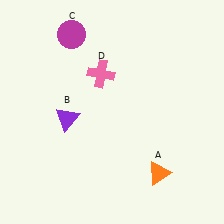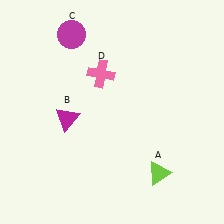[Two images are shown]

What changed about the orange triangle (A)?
In Image 1, A is orange. In Image 2, it changed to lime.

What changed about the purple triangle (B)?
In Image 1, B is purple. In Image 2, it changed to magenta.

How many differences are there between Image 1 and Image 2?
There are 2 differences between the two images.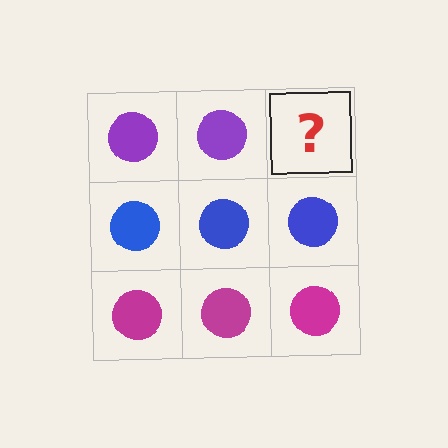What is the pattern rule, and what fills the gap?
The rule is that each row has a consistent color. The gap should be filled with a purple circle.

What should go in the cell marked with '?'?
The missing cell should contain a purple circle.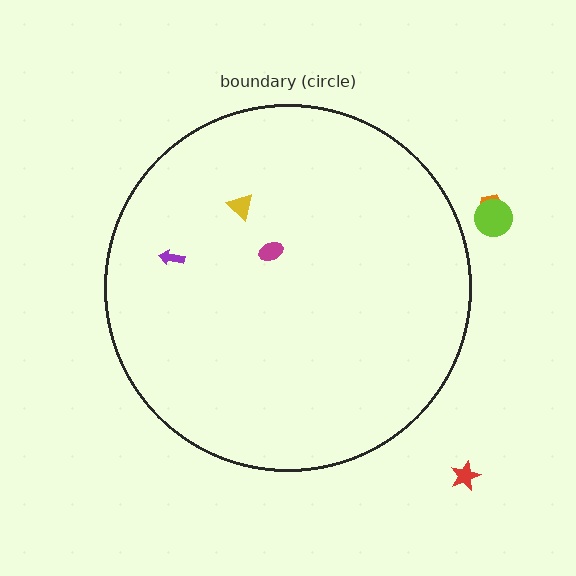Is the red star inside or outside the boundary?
Outside.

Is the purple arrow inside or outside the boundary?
Inside.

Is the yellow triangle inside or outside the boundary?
Inside.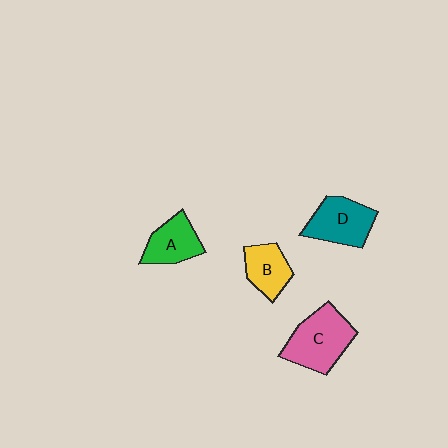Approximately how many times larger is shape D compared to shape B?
Approximately 1.3 times.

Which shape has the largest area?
Shape C (pink).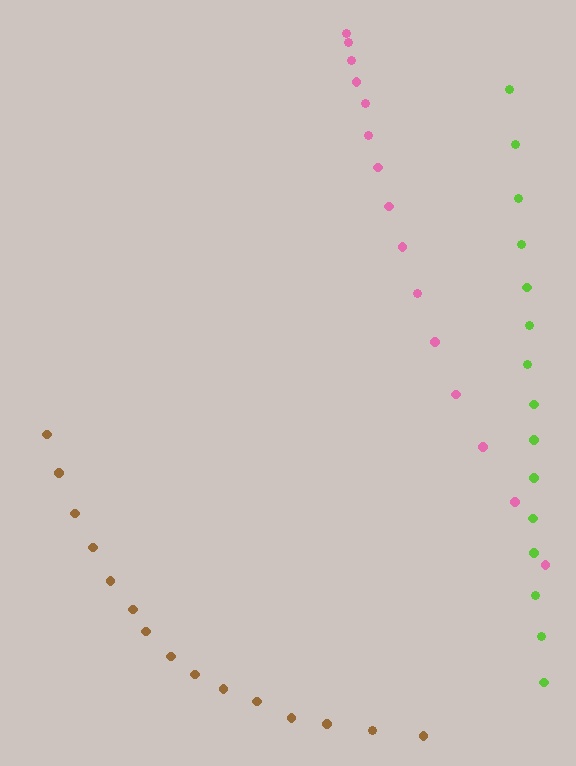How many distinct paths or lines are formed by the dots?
There are 3 distinct paths.